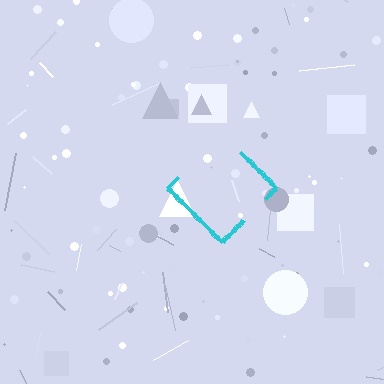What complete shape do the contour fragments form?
The contour fragments form a diamond.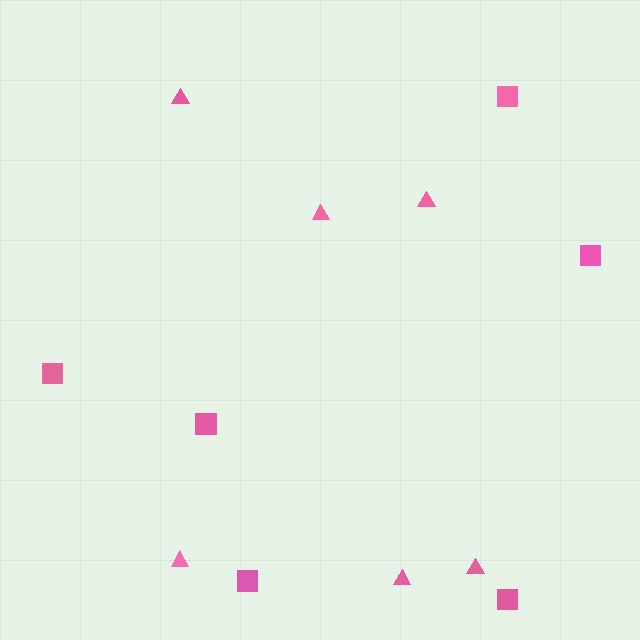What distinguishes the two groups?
There are 2 groups: one group of triangles (6) and one group of squares (6).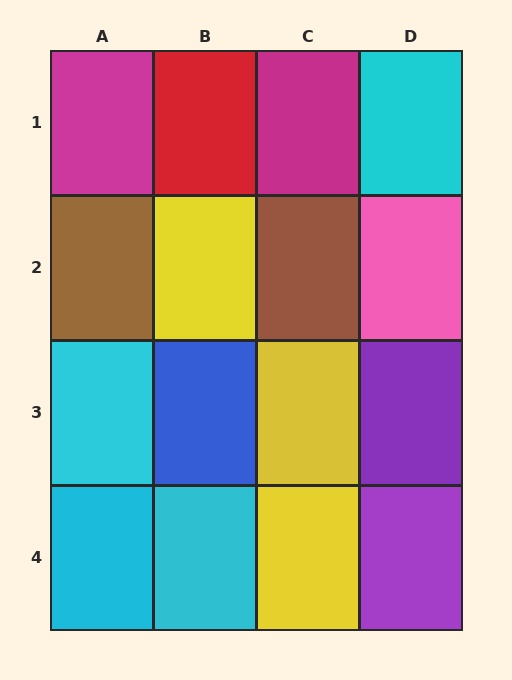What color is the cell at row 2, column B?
Yellow.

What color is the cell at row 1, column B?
Red.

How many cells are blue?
1 cell is blue.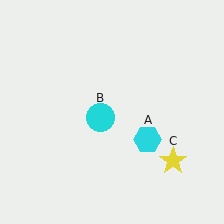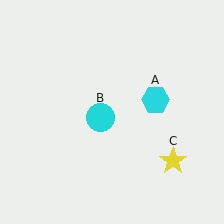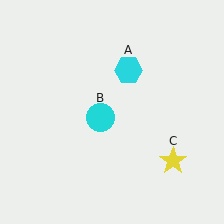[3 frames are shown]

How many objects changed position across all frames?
1 object changed position: cyan hexagon (object A).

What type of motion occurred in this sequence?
The cyan hexagon (object A) rotated counterclockwise around the center of the scene.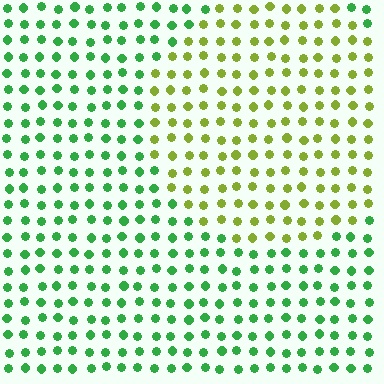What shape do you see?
I see a circle.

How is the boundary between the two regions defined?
The boundary is defined purely by a slight shift in hue (about 50 degrees). Spacing, size, and orientation are identical on both sides.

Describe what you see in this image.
The image is filled with small green elements in a uniform arrangement. A circle-shaped region is visible where the elements are tinted to a slightly different hue, forming a subtle color boundary.